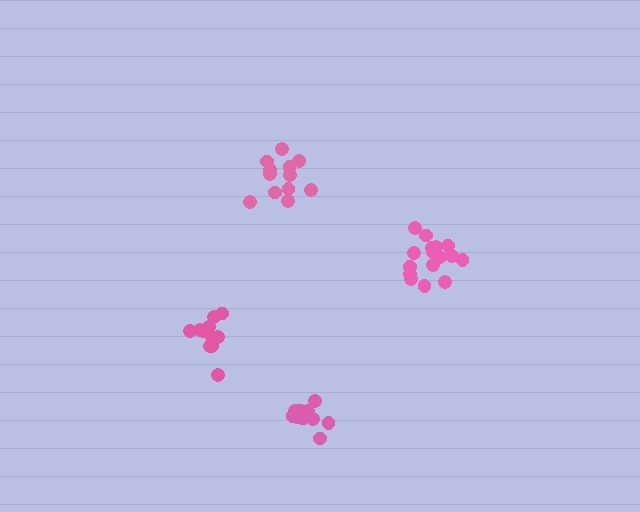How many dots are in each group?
Group 1: 11 dots, Group 2: 16 dots, Group 3: 12 dots, Group 4: 11 dots (50 total).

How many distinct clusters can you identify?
There are 4 distinct clusters.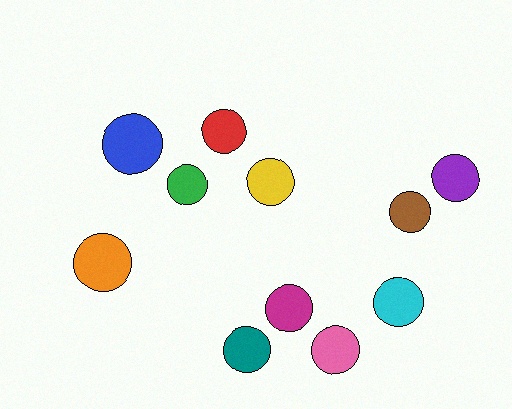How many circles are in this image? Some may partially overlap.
There are 11 circles.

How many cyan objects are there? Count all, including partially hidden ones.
There is 1 cyan object.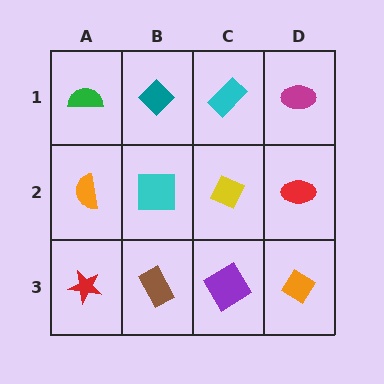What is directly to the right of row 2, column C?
A red ellipse.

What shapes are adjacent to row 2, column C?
A cyan rectangle (row 1, column C), a purple diamond (row 3, column C), a cyan square (row 2, column B), a red ellipse (row 2, column D).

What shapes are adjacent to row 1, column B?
A cyan square (row 2, column B), a green semicircle (row 1, column A), a cyan rectangle (row 1, column C).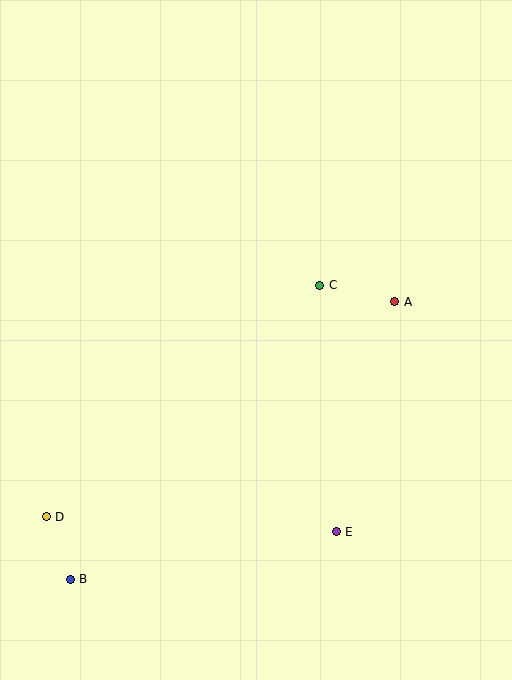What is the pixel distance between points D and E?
The distance between D and E is 291 pixels.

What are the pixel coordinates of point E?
Point E is at (336, 532).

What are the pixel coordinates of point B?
Point B is at (70, 579).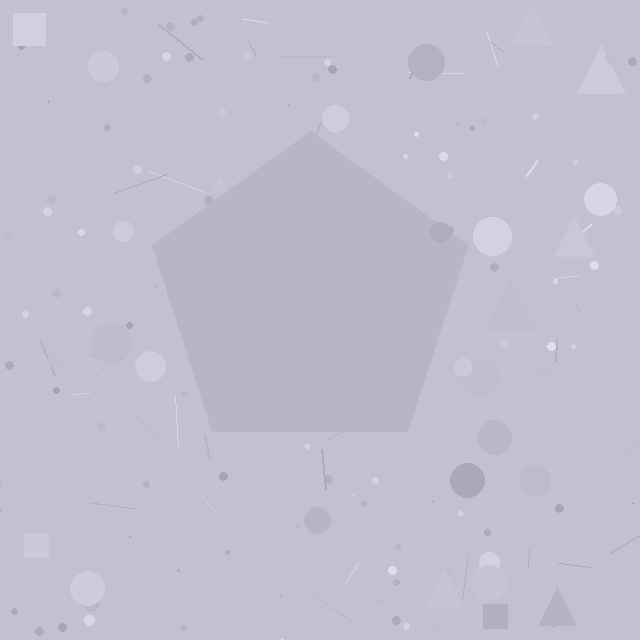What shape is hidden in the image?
A pentagon is hidden in the image.